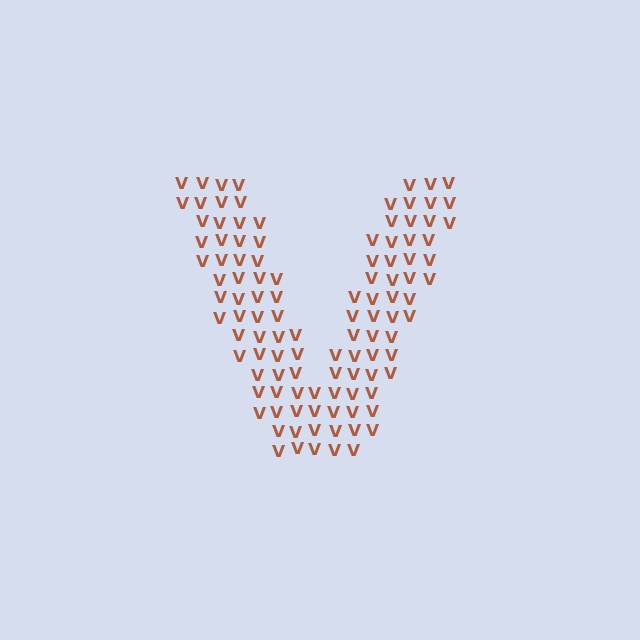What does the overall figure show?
The overall figure shows the letter V.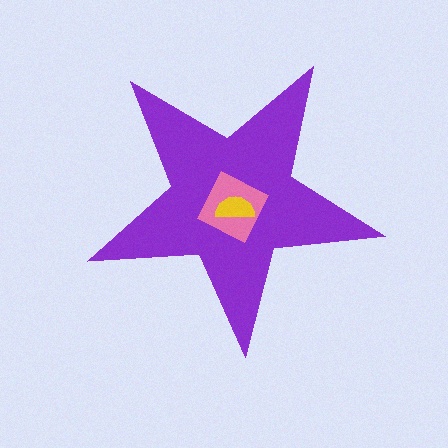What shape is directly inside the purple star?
The pink diamond.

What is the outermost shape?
The purple star.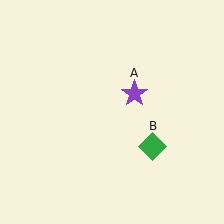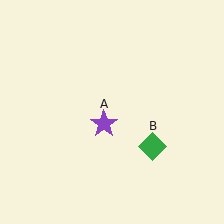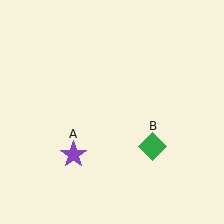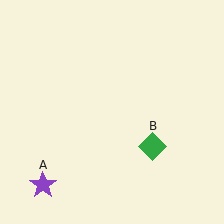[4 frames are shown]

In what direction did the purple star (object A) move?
The purple star (object A) moved down and to the left.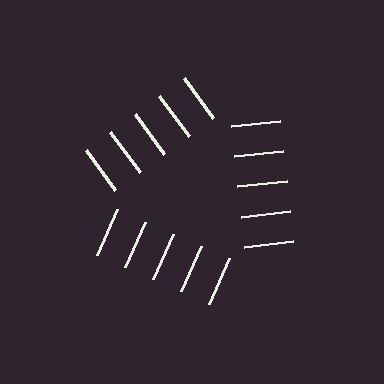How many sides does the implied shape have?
3 sides — the line-ends trace a triangle.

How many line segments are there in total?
15 — 5 along each of the 3 edges.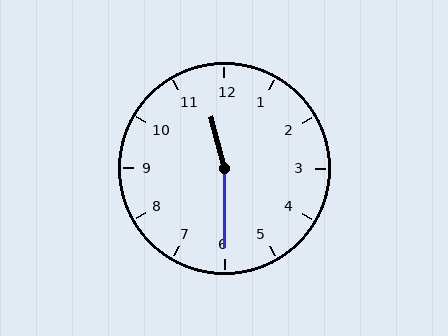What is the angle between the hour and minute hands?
Approximately 165 degrees.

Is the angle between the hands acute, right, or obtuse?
It is obtuse.